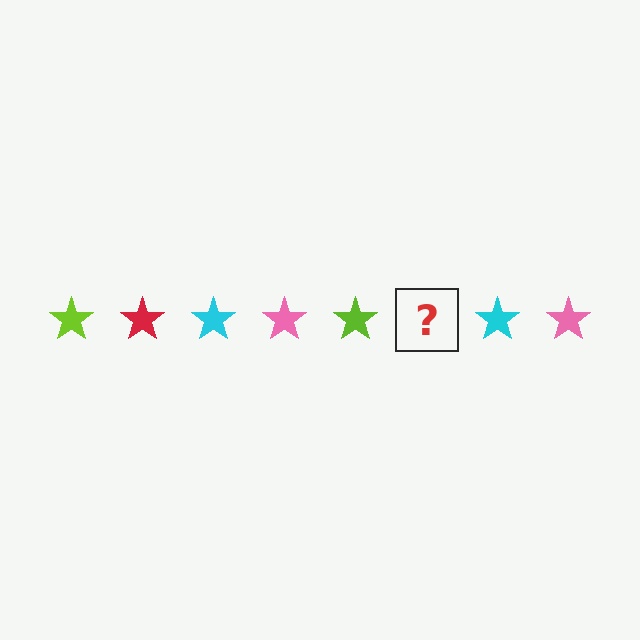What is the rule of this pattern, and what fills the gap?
The rule is that the pattern cycles through lime, red, cyan, pink stars. The gap should be filled with a red star.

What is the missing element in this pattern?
The missing element is a red star.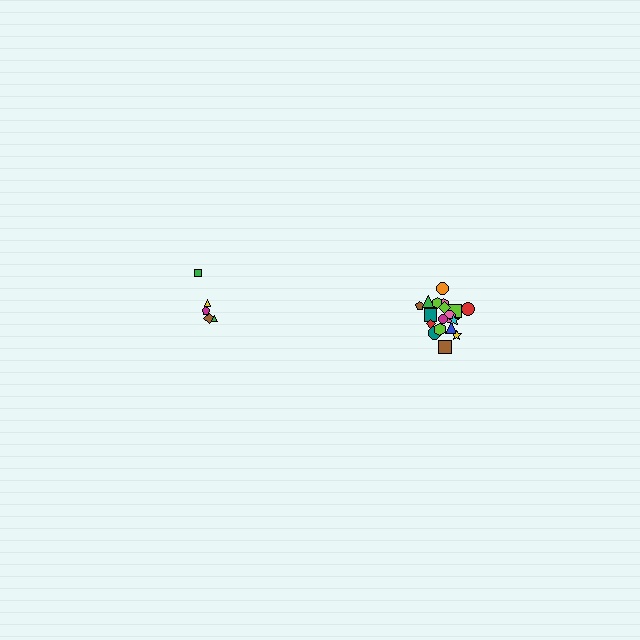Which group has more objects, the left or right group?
The right group.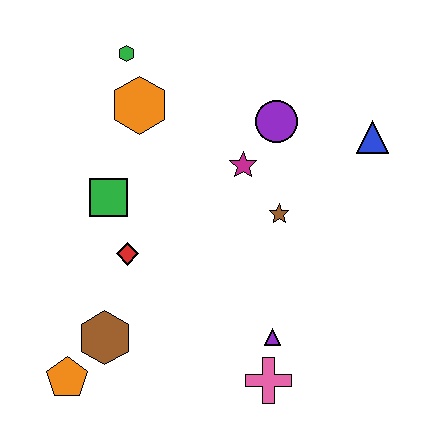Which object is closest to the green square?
The red diamond is closest to the green square.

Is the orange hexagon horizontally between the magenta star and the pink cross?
No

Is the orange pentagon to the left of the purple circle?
Yes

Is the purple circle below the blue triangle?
No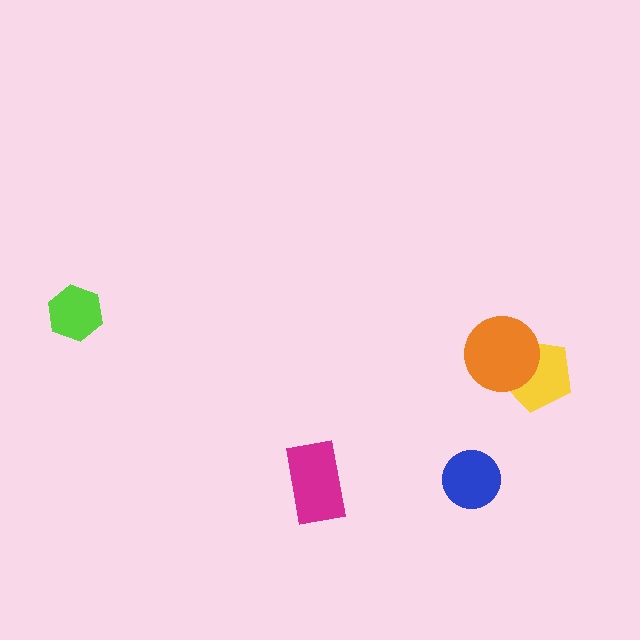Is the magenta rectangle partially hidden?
No, no other shape covers it.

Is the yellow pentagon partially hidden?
Yes, it is partially covered by another shape.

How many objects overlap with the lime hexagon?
0 objects overlap with the lime hexagon.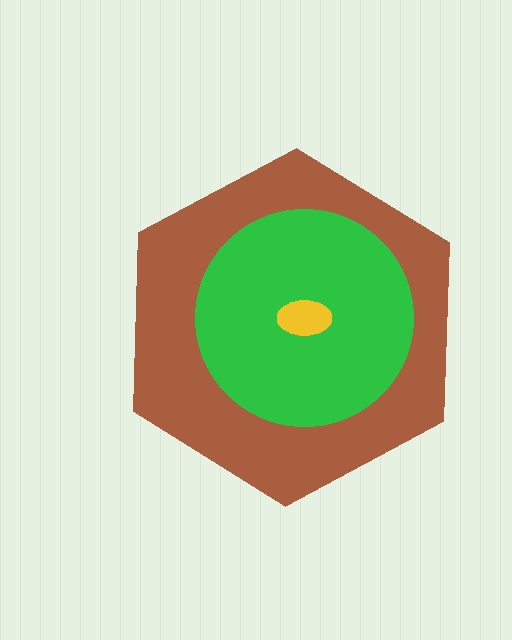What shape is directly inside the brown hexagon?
The green circle.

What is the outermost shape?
The brown hexagon.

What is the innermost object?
The yellow ellipse.